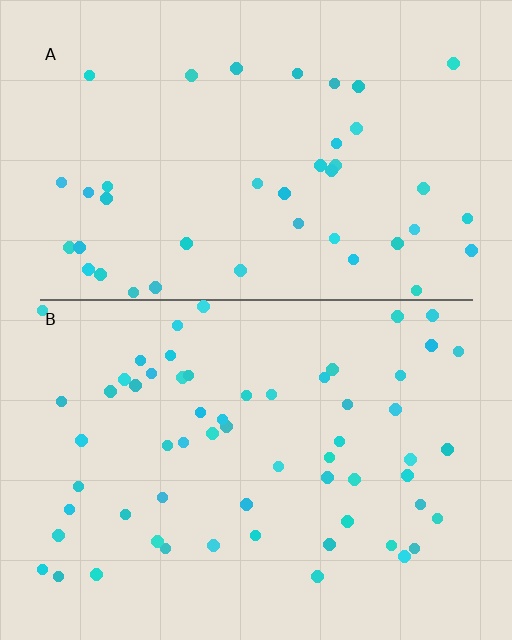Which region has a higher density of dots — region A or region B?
B (the bottom).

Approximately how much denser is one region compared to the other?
Approximately 1.5× — region B over region A.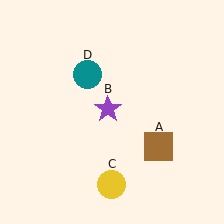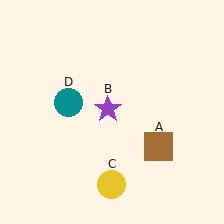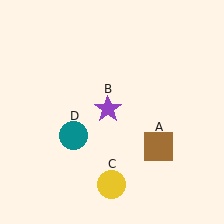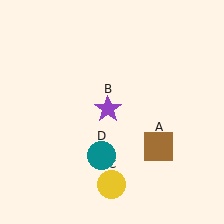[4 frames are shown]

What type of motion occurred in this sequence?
The teal circle (object D) rotated counterclockwise around the center of the scene.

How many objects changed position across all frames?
1 object changed position: teal circle (object D).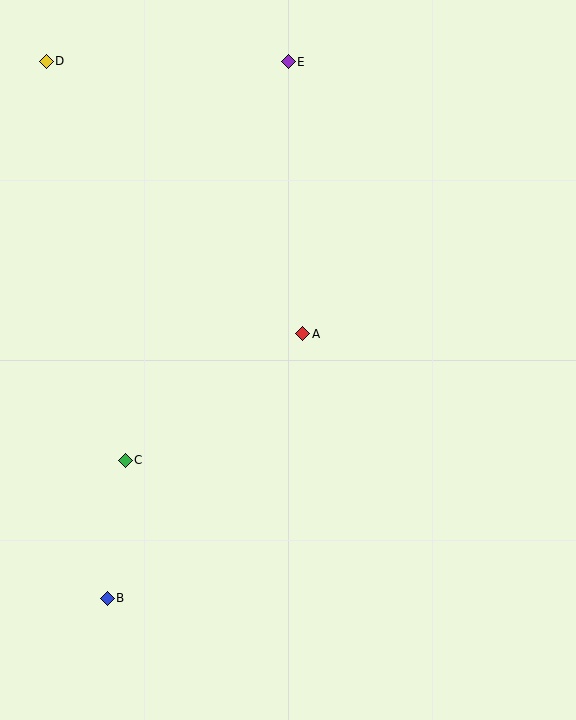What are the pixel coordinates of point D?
Point D is at (46, 61).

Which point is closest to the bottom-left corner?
Point B is closest to the bottom-left corner.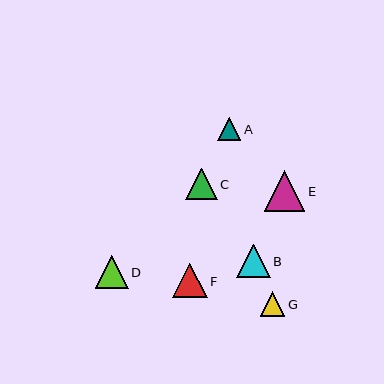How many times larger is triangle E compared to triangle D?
Triangle E is approximately 1.2 times the size of triangle D.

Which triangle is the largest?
Triangle E is the largest with a size of approximately 41 pixels.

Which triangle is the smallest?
Triangle A is the smallest with a size of approximately 23 pixels.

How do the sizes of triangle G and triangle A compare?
Triangle G and triangle A are approximately the same size.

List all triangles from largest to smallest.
From largest to smallest: E, F, B, D, C, G, A.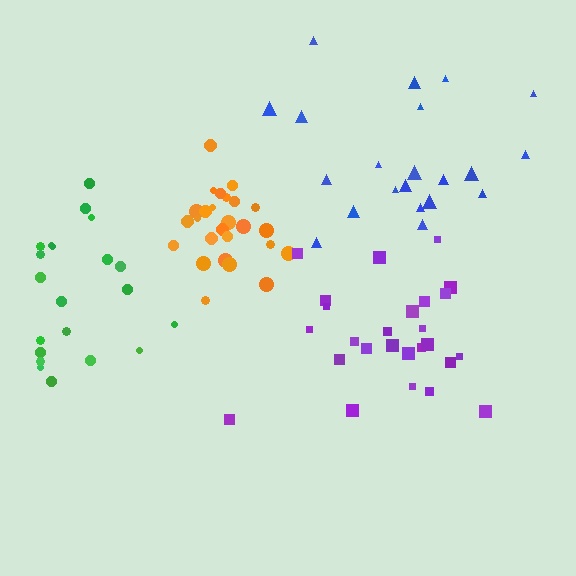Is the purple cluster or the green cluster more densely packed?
Purple.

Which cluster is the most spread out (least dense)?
Green.